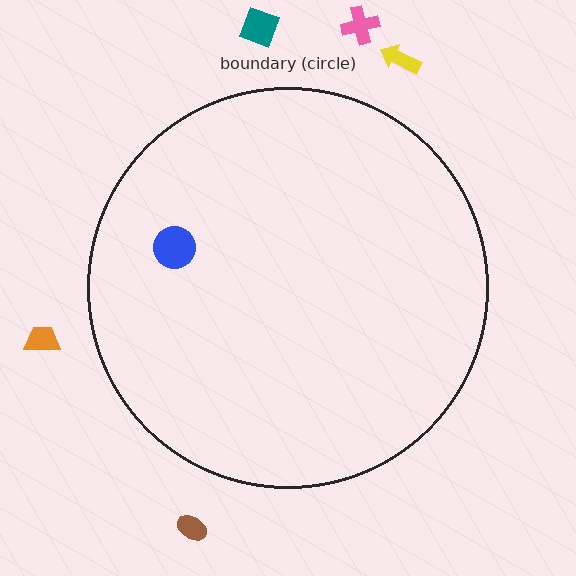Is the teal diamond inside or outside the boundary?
Outside.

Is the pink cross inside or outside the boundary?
Outside.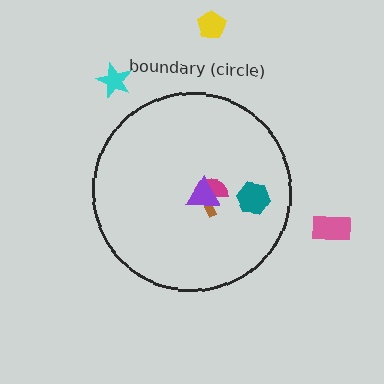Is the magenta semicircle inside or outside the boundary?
Inside.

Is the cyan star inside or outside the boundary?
Outside.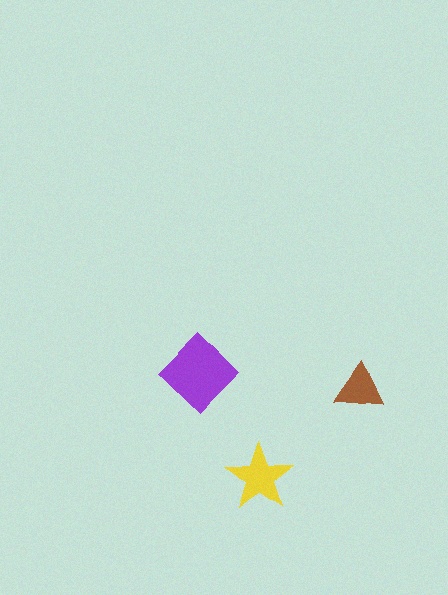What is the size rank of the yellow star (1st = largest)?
2nd.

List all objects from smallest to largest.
The brown triangle, the yellow star, the purple diamond.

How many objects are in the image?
There are 3 objects in the image.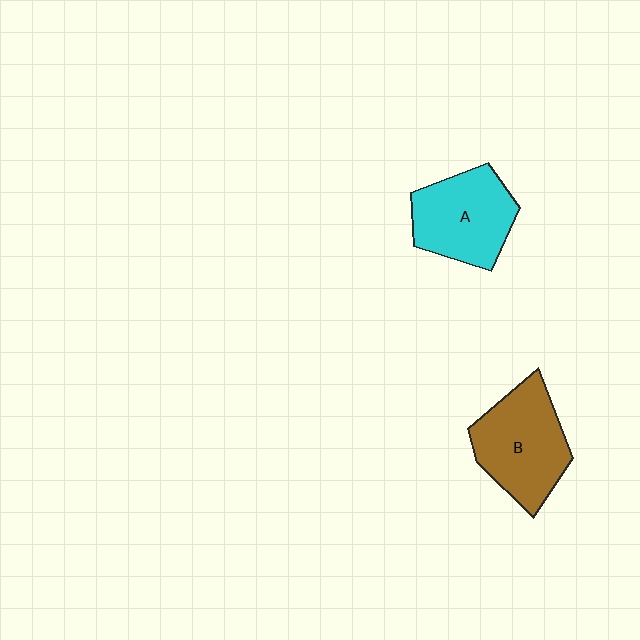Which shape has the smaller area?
Shape A (cyan).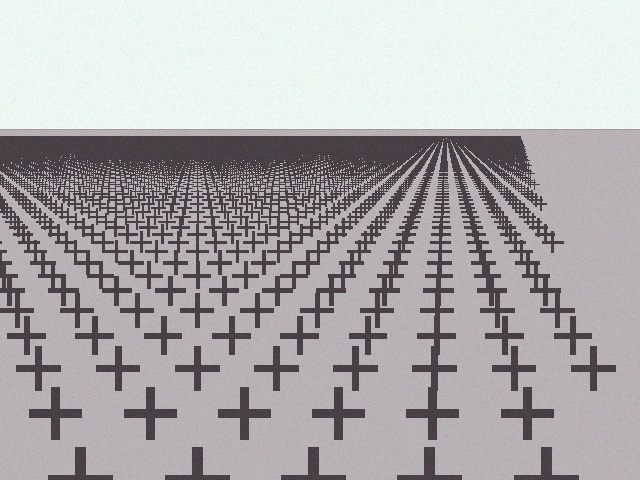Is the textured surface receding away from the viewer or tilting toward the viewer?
The surface is receding away from the viewer. Texture elements get smaller and denser toward the top.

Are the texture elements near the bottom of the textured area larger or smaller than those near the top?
Larger. Near the bottom, elements are closer to the viewer and appear at a bigger on-screen size.